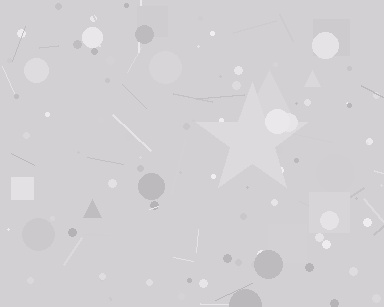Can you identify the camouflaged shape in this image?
The camouflaged shape is a star.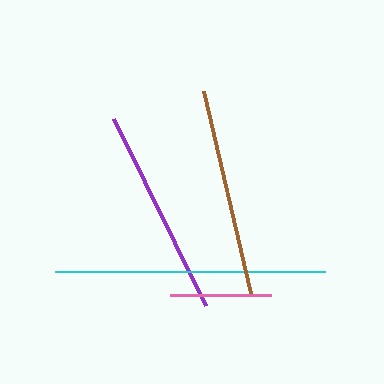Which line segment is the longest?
The cyan line is the longest at approximately 270 pixels.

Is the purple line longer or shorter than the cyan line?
The cyan line is longer than the purple line.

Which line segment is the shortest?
The pink line is the shortest at approximately 100 pixels.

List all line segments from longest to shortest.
From longest to shortest: cyan, purple, brown, pink.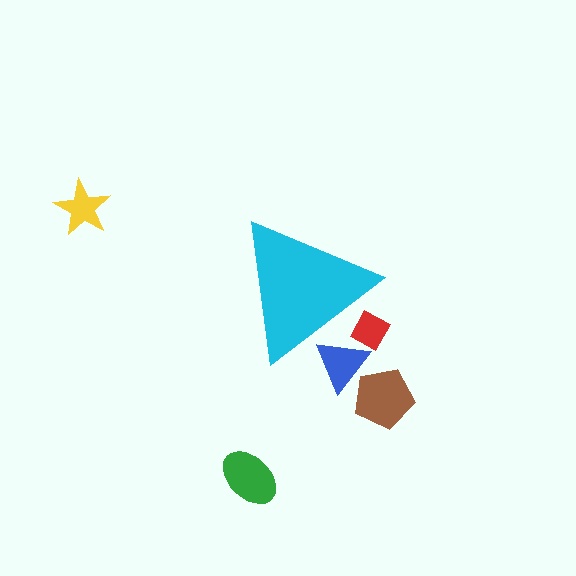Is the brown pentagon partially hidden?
No, the brown pentagon is fully visible.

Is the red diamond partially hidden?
Yes, the red diamond is partially hidden behind the cyan triangle.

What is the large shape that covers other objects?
A cyan triangle.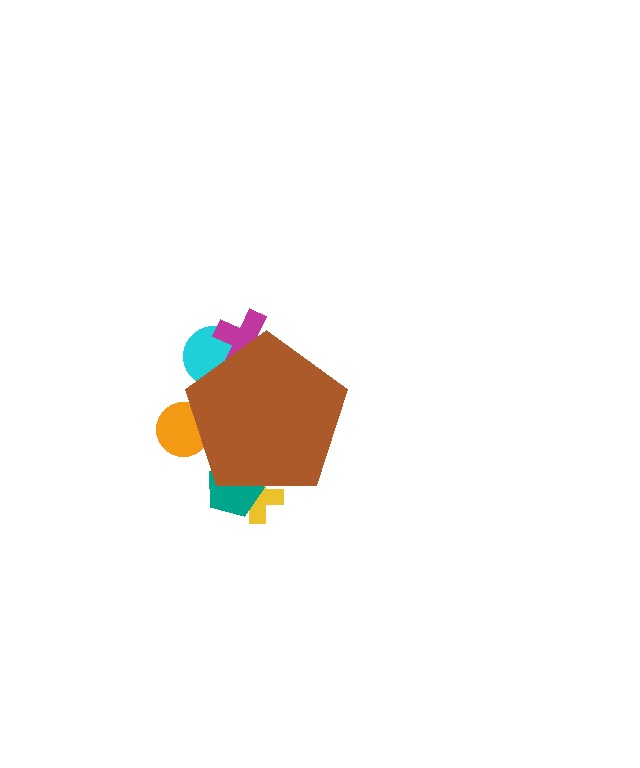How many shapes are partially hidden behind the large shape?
5 shapes are partially hidden.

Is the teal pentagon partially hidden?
Yes, the teal pentagon is partially hidden behind the brown pentagon.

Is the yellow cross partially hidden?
Yes, the yellow cross is partially hidden behind the brown pentagon.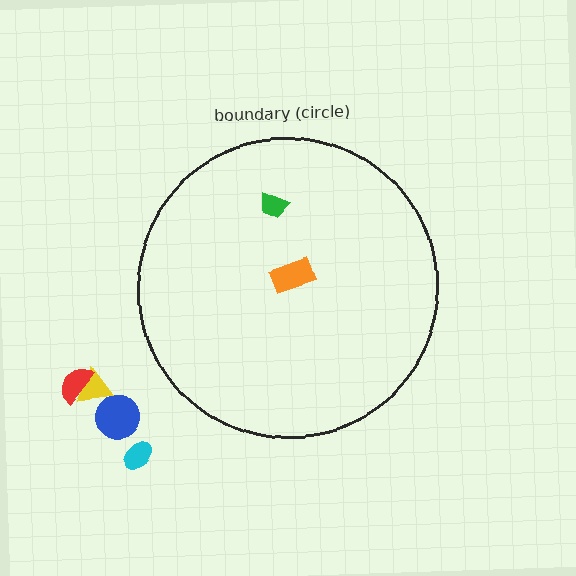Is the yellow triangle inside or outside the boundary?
Outside.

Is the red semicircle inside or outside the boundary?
Outside.